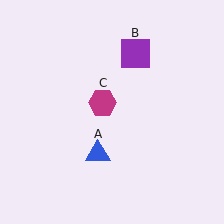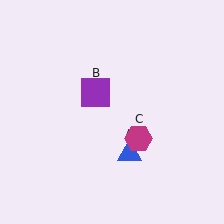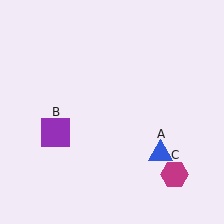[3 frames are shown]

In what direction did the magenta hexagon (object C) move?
The magenta hexagon (object C) moved down and to the right.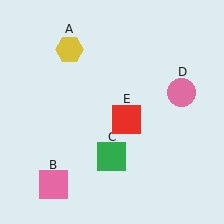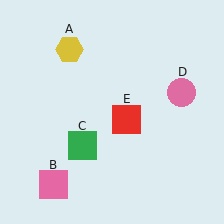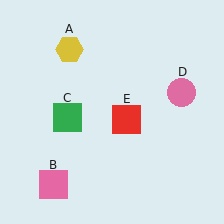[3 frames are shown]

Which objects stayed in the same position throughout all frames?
Yellow hexagon (object A) and pink square (object B) and pink circle (object D) and red square (object E) remained stationary.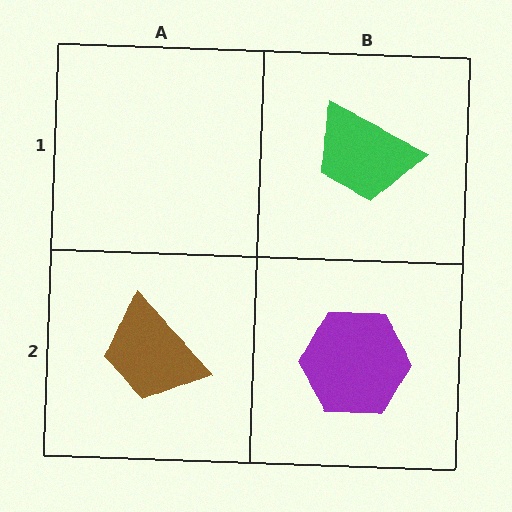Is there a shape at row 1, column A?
No, that cell is empty.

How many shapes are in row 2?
2 shapes.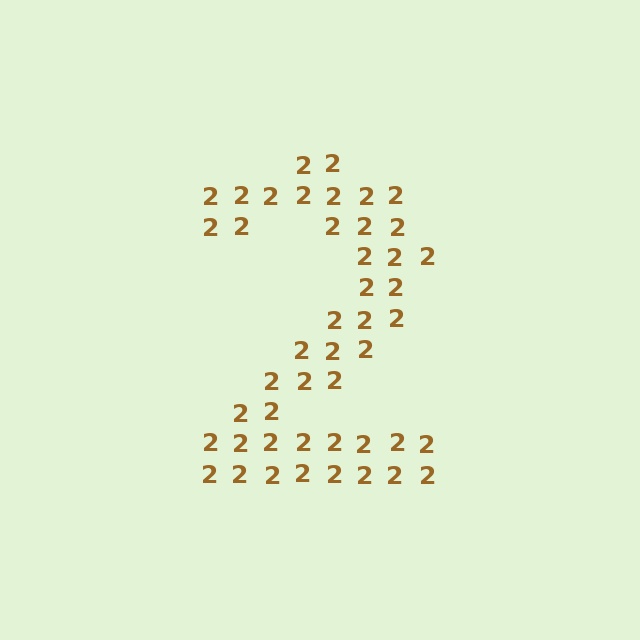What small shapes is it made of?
It is made of small digit 2's.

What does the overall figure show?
The overall figure shows the digit 2.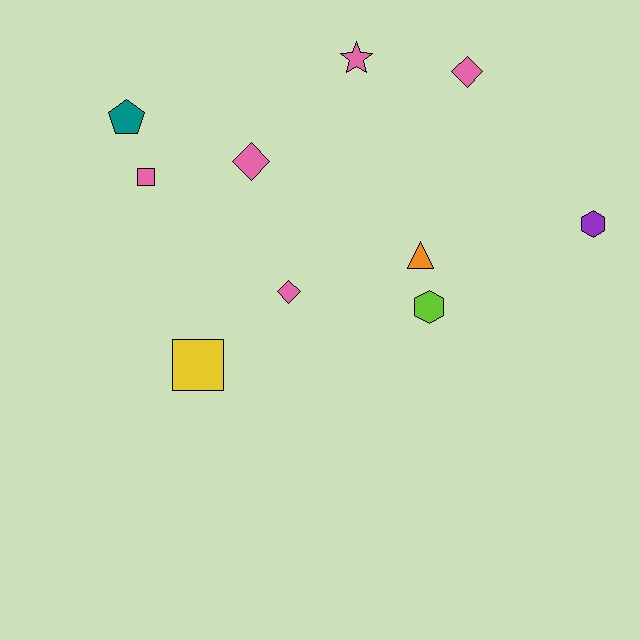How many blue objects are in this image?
There are no blue objects.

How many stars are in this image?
There is 1 star.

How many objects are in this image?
There are 10 objects.